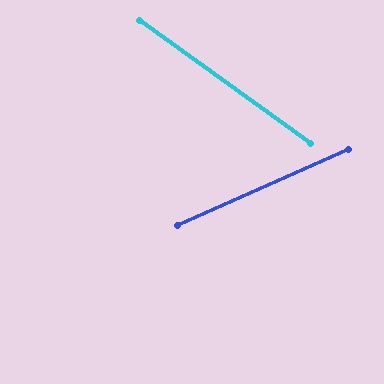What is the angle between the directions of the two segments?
Approximately 60 degrees.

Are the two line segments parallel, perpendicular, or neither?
Neither parallel nor perpendicular — they differ by about 60°.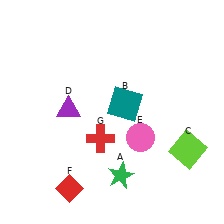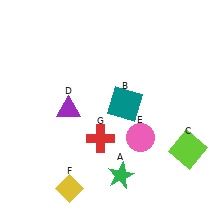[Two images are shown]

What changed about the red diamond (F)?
In Image 1, F is red. In Image 2, it changed to yellow.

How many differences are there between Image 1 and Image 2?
There is 1 difference between the two images.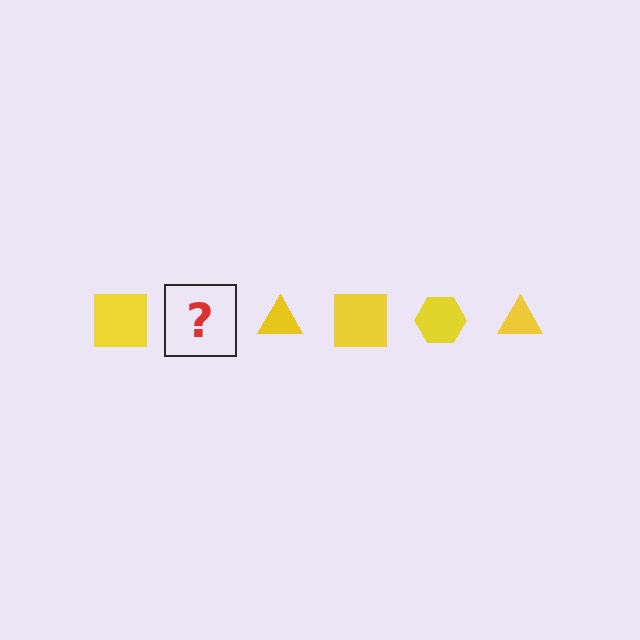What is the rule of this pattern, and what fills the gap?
The rule is that the pattern cycles through square, hexagon, triangle shapes in yellow. The gap should be filled with a yellow hexagon.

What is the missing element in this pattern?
The missing element is a yellow hexagon.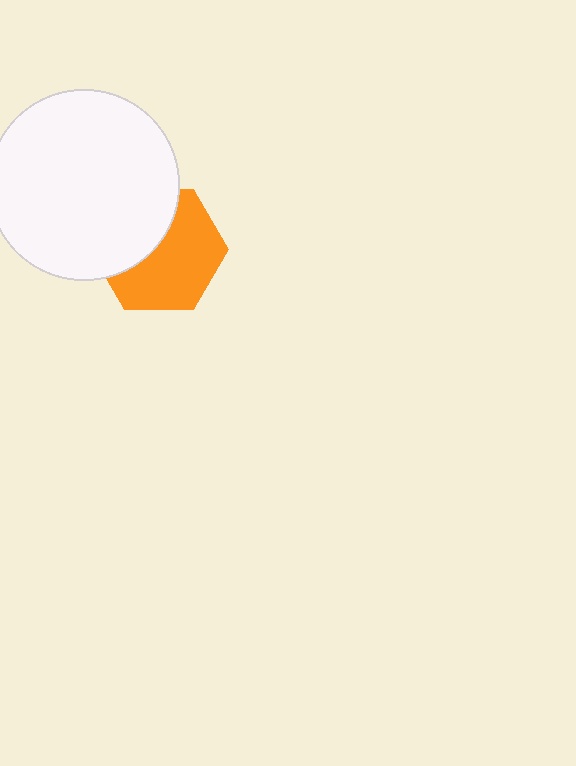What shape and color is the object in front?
The object in front is a white circle.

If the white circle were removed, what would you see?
You would see the complete orange hexagon.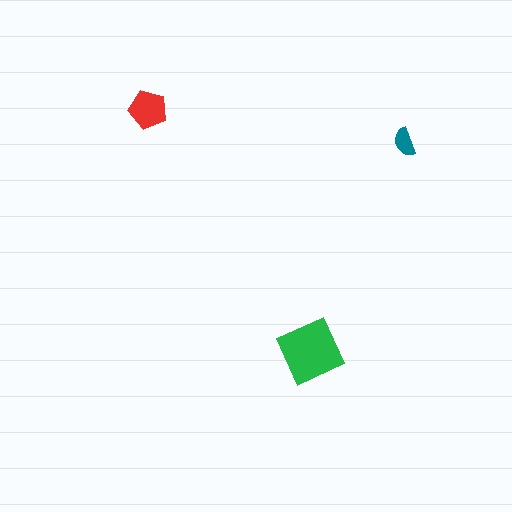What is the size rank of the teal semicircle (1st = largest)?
3rd.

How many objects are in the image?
There are 3 objects in the image.